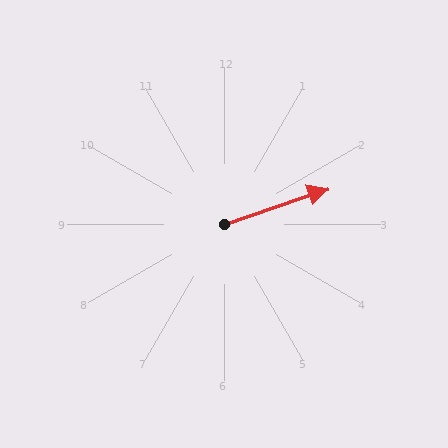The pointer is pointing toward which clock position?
Roughly 2 o'clock.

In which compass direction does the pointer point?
East.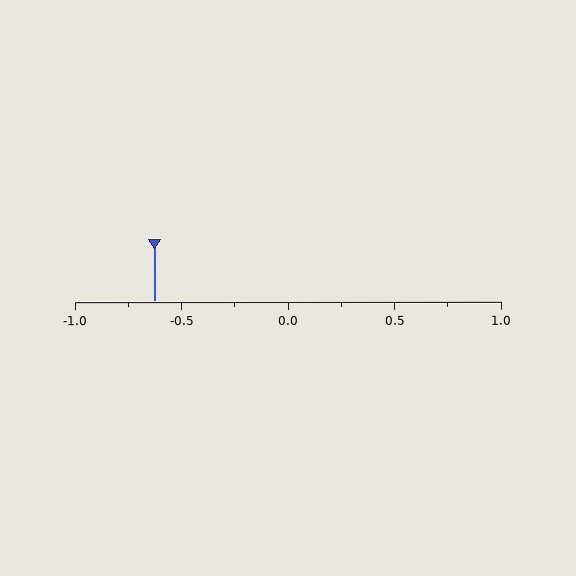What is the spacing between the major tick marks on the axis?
The major ticks are spaced 0.5 apart.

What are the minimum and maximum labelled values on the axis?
The axis runs from -1.0 to 1.0.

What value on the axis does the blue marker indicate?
The marker indicates approximately -0.62.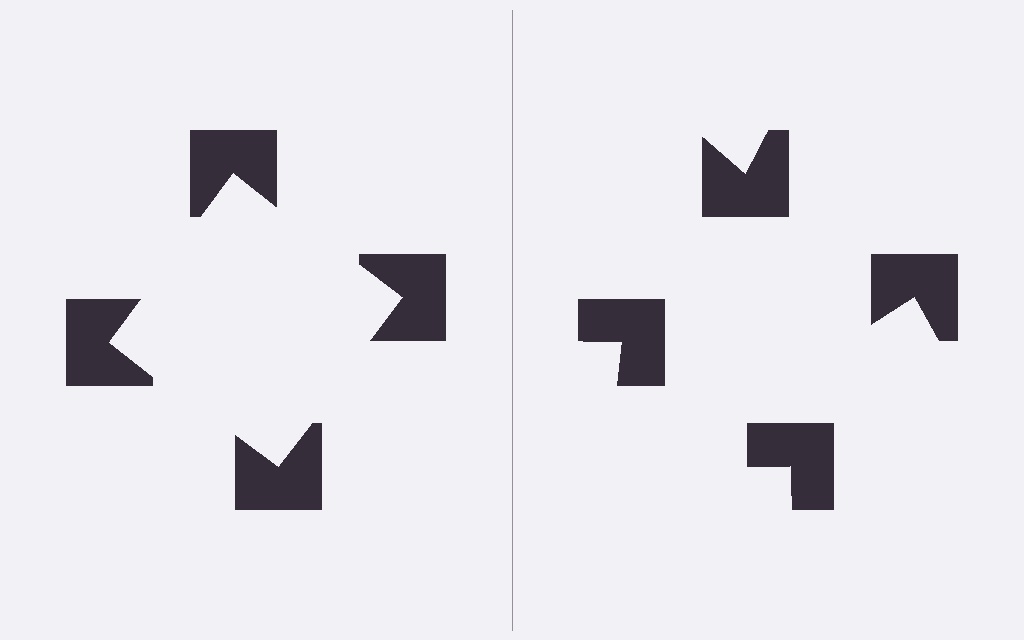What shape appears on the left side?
An illusory square.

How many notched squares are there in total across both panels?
8 — 4 on each side.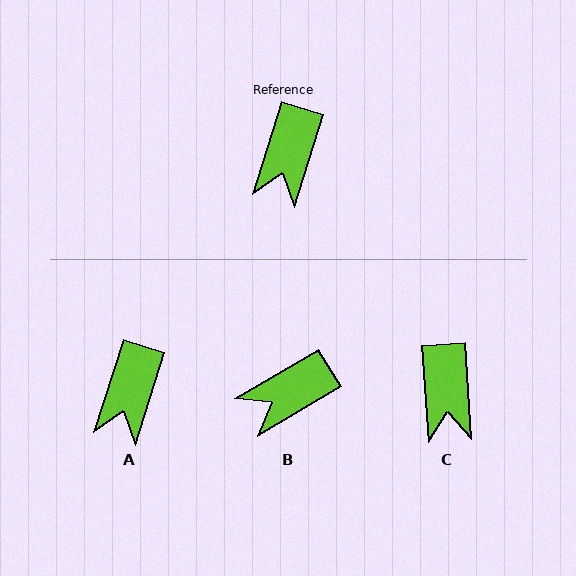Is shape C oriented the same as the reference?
No, it is off by about 21 degrees.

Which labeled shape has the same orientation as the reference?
A.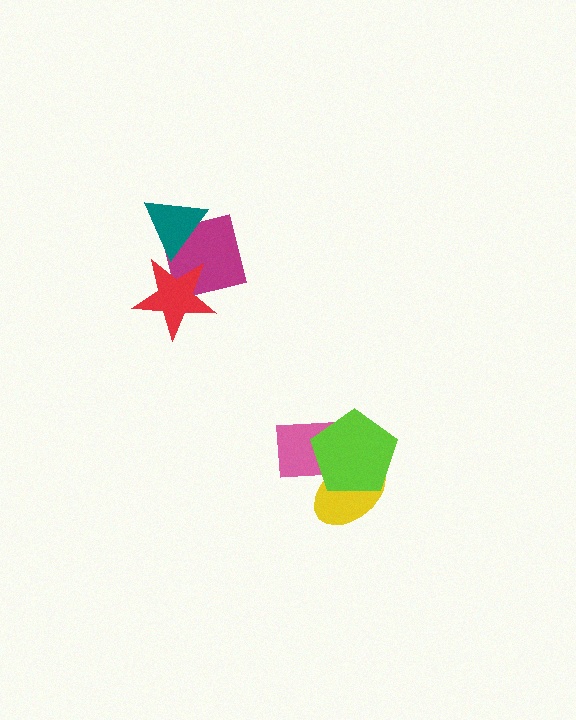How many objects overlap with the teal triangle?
2 objects overlap with the teal triangle.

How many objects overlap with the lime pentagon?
2 objects overlap with the lime pentagon.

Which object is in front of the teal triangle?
The red star is in front of the teal triangle.